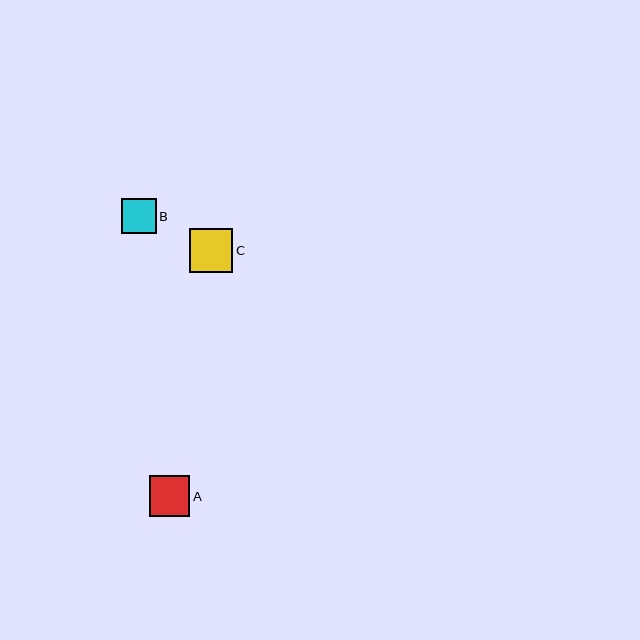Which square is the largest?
Square C is the largest with a size of approximately 43 pixels.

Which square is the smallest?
Square B is the smallest with a size of approximately 35 pixels.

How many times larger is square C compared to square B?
Square C is approximately 1.2 times the size of square B.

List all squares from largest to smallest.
From largest to smallest: C, A, B.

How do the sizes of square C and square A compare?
Square C and square A are approximately the same size.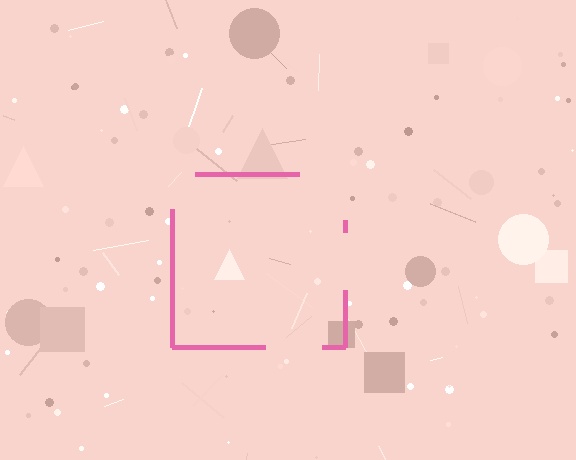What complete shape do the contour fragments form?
The contour fragments form a square.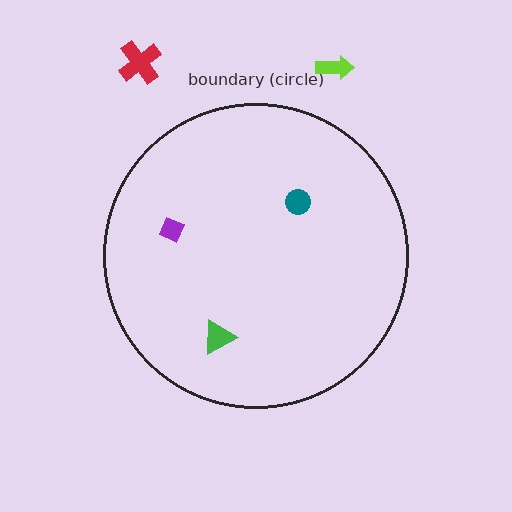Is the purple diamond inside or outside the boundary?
Inside.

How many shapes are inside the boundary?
3 inside, 2 outside.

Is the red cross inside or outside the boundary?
Outside.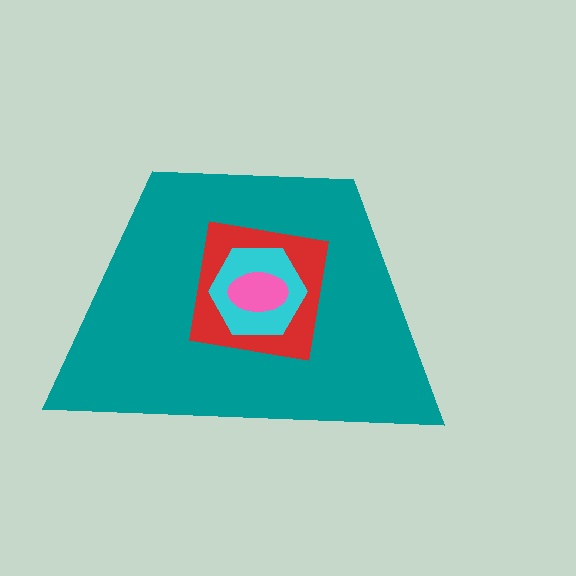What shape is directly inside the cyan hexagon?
The pink ellipse.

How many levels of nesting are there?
4.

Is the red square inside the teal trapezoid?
Yes.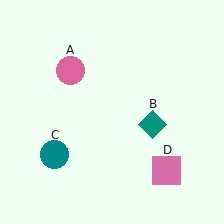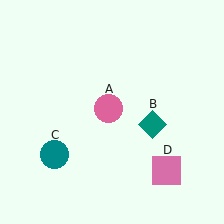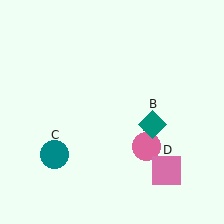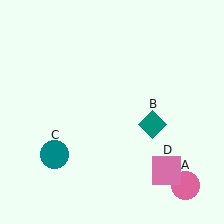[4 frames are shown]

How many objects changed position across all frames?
1 object changed position: pink circle (object A).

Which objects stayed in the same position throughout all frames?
Teal diamond (object B) and teal circle (object C) and pink square (object D) remained stationary.